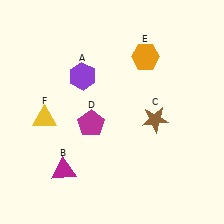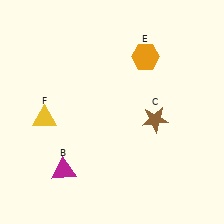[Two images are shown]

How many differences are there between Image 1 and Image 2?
There are 2 differences between the two images.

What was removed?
The purple hexagon (A), the magenta pentagon (D) were removed in Image 2.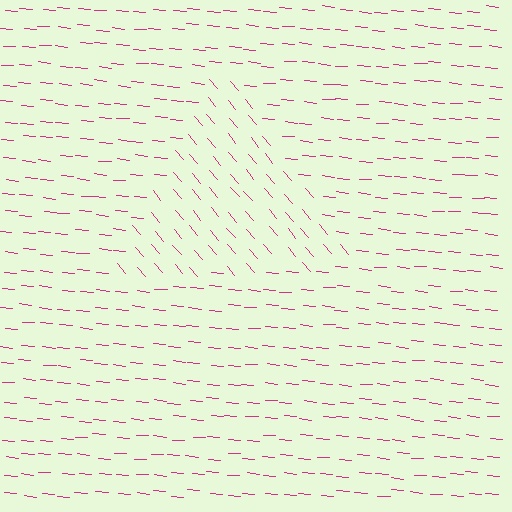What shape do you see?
I see a triangle.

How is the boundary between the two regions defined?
The boundary is defined purely by a change in line orientation (approximately 45 degrees difference). All lines are the same color and thickness.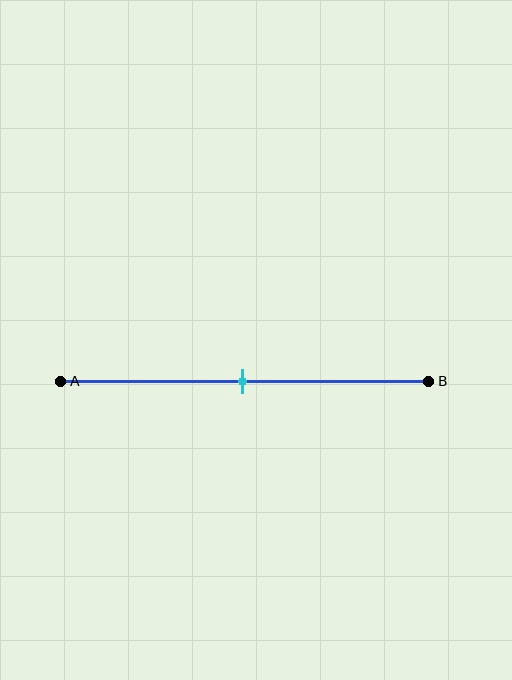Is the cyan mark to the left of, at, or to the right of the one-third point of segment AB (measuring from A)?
The cyan mark is to the right of the one-third point of segment AB.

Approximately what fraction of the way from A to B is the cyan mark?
The cyan mark is approximately 50% of the way from A to B.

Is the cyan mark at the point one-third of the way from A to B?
No, the mark is at about 50% from A, not at the 33% one-third point.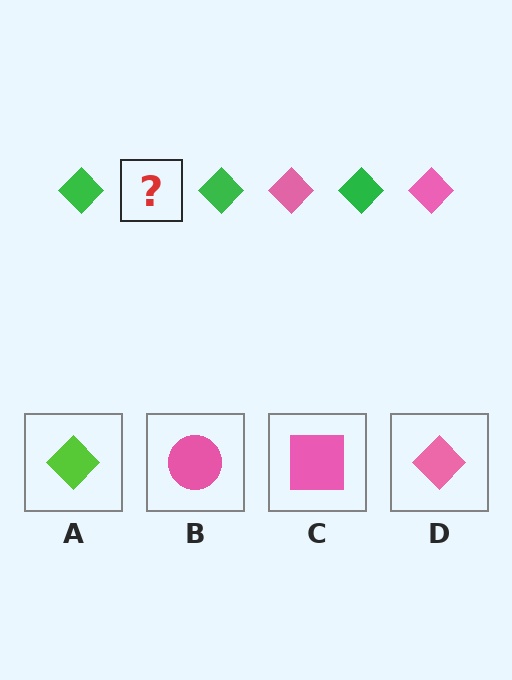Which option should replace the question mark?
Option D.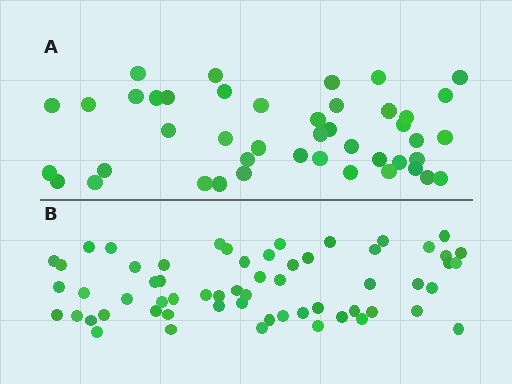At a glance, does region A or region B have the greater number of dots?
Region B (the bottom region) has more dots.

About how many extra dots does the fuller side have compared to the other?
Region B has approximately 15 more dots than region A.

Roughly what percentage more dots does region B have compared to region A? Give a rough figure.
About 35% more.